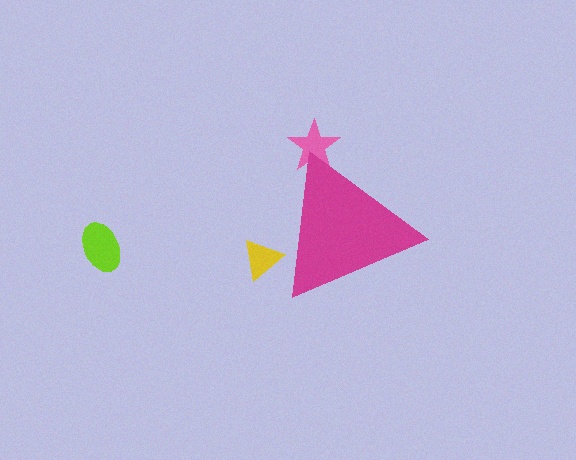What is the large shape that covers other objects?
A magenta triangle.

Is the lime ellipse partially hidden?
No, the lime ellipse is fully visible.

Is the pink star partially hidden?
Yes, the pink star is partially hidden behind the magenta triangle.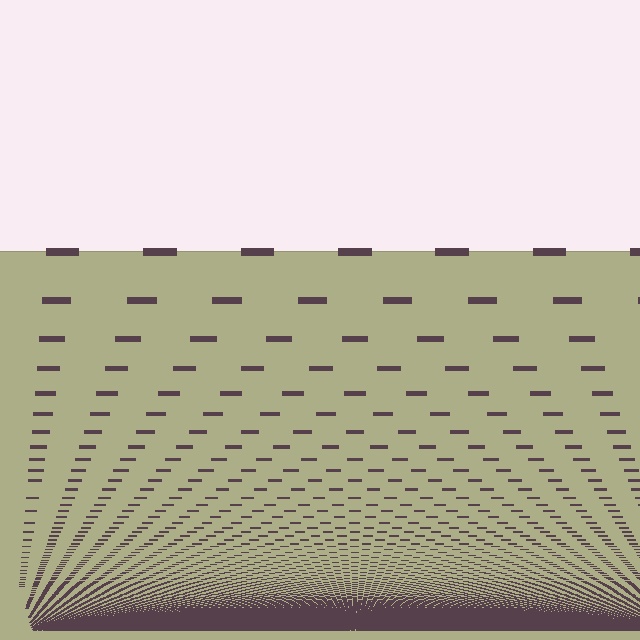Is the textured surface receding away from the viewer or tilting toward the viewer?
The surface appears to tilt toward the viewer. Texture elements get larger and sparser toward the top.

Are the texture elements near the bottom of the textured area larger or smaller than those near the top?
Smaller. The gradient is inverted — elements near the bottom are smaller and denser.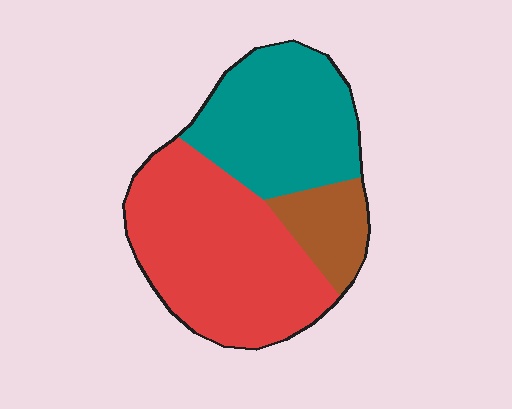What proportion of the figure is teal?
Teal covers around 35% of the figure.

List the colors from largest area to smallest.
From largest to smallest: red, teal, brown.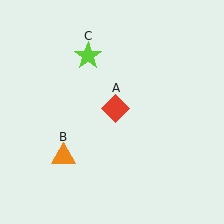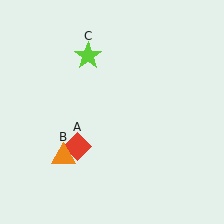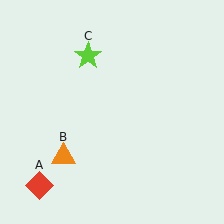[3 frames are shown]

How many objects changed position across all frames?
1 object changed position: red diamond (object A).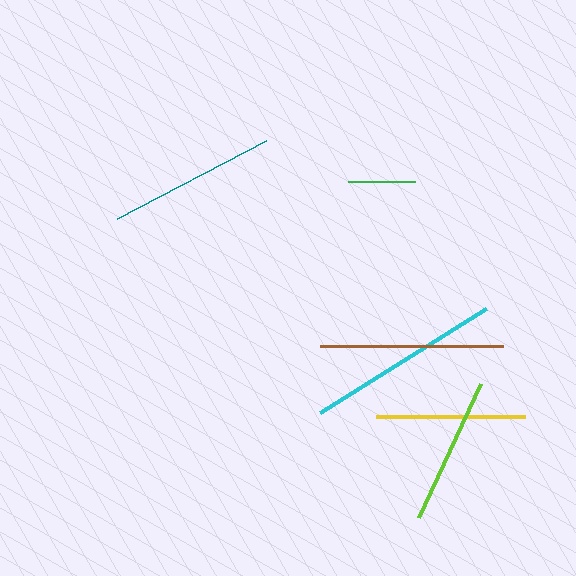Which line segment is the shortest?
The green line is the shortest at approximately 68 pixels.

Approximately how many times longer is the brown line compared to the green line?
The brown line is approximately 2.7 times the length of the green line.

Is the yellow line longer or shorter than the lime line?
The yellow line is longer than the lime line.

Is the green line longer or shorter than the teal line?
The teal line is longer than the green line.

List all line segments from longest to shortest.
From longest to shortest: cyan, brown, teal, yellow, lime, green.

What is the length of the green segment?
The green segment is approximately 68 pixels long.